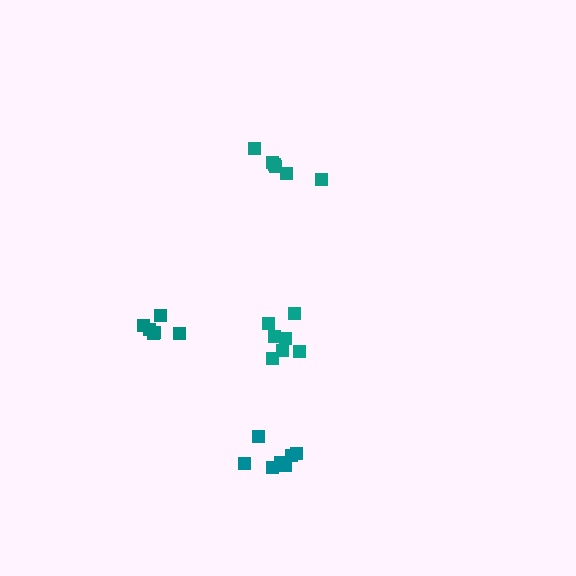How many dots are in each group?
Group 1: 7 dots, Group 2: 6 dots, Group 3: 7 dots, Group 4: 6 dots (26 total).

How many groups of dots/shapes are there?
There are 4 groups.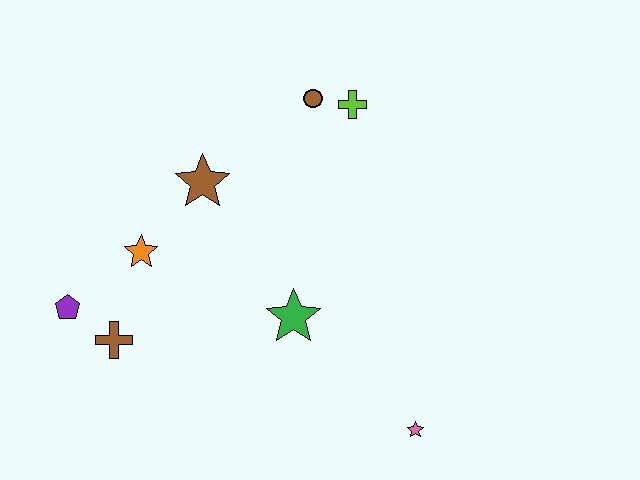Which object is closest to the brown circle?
The lime cross is closest to the brown circle.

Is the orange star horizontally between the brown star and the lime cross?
No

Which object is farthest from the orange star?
The pink star is farthest from the orange star.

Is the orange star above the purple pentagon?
Yes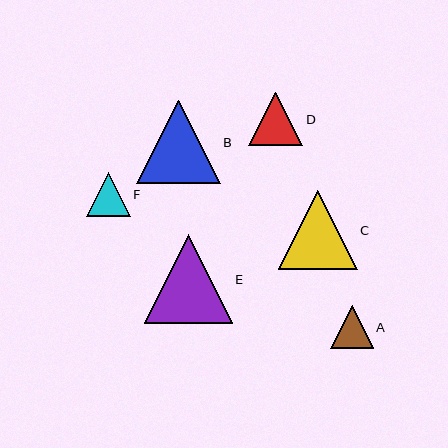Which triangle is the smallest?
Triangle A is the smallest with a size of approximately 43 pixels.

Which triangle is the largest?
Triangle E is the largest with a size of approximately 88 pixels.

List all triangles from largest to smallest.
From largest to smallest: E, B, C, D, F, A.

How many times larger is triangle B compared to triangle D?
Triangle B is approximately 1.6 times the size of triangle D.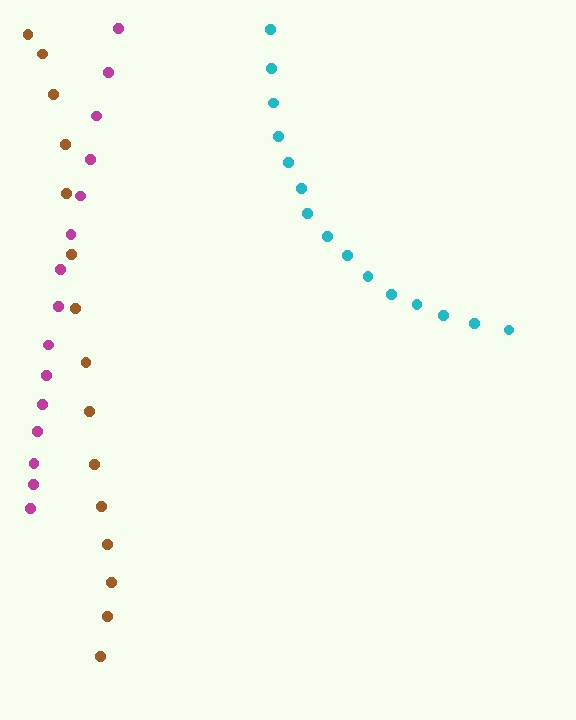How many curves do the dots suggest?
There are 3 distinct paths.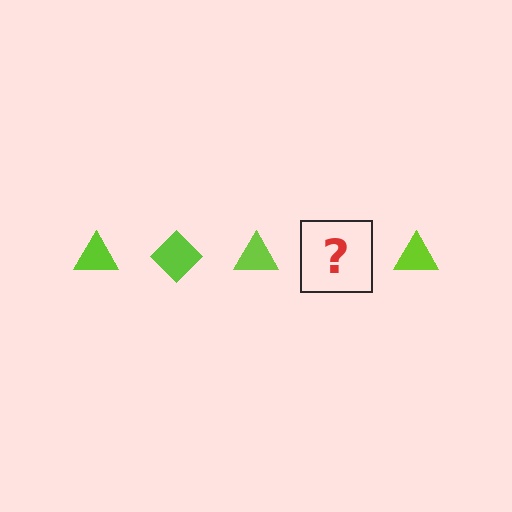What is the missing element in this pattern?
The missing element is a lime diamond.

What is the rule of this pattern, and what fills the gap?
The rule is that the pattern cycles through triangle, diamond shapes in lime. The gap should be filled with a lime diamond.